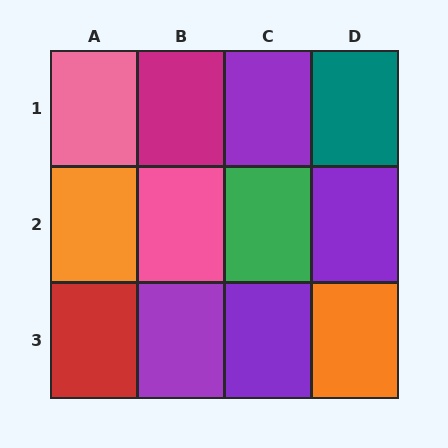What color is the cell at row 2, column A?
Orange.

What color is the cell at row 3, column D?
Orange.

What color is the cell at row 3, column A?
Red.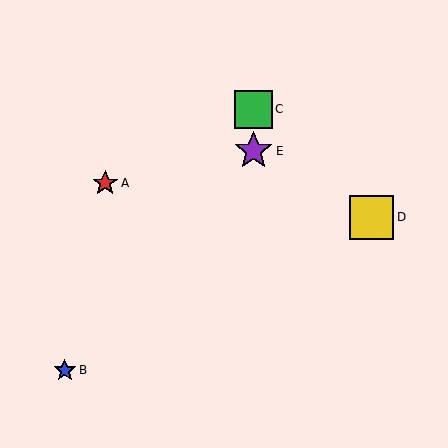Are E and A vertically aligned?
No, E is at x≈253 and A is at x≈105.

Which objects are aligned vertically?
Objects C, E are aligned vertically.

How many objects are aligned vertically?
2 objects (C, E) are aligned vertically.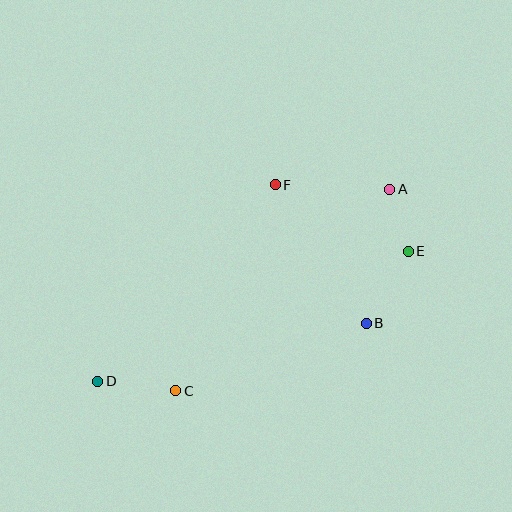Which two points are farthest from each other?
Points A and D are farthest from each other.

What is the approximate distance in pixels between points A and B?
The distance between A and B is approximately 136 pixels.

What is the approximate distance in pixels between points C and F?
The distance between C and F is approximately 229 pixels.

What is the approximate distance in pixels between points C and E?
The distance between C and E is approximately 271 pixels.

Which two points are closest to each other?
Points A and E are closest to each other.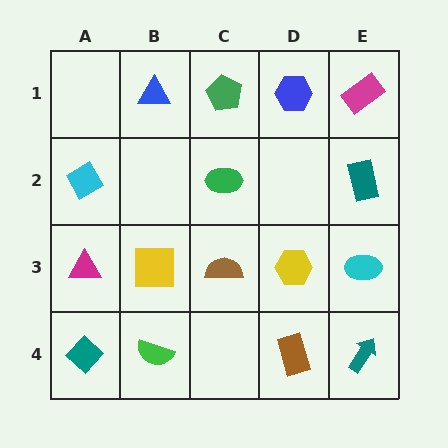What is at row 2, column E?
A teal rectangle.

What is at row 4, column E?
A teal arrow.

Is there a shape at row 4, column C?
No, that cell is empty.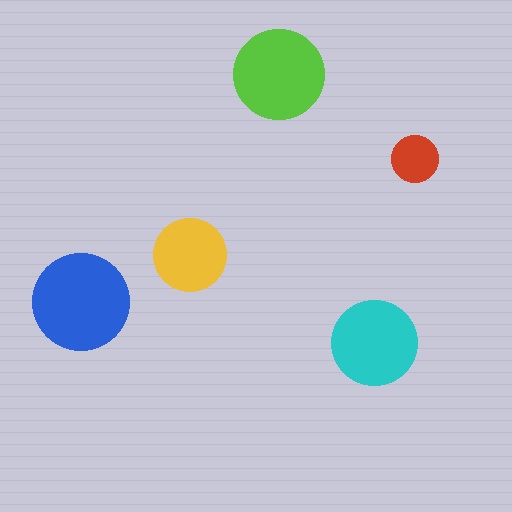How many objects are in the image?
There are 5 objects in the image.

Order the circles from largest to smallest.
the blue one, the lime one, the cyan one, the yellow one, the red one.